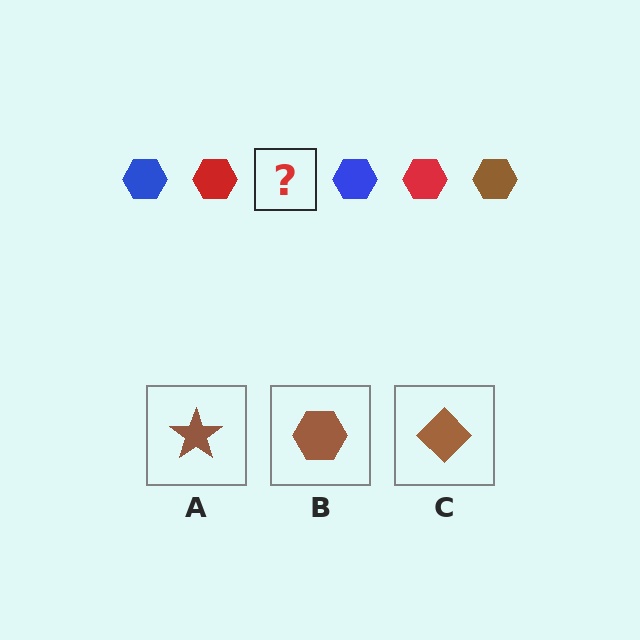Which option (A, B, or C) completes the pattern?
B.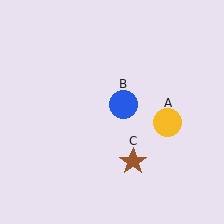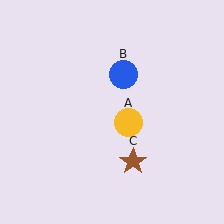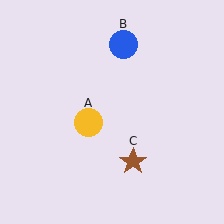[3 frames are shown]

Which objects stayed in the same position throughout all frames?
Brown star (object C) remained stationary.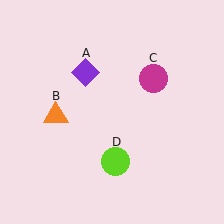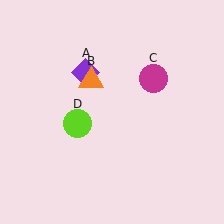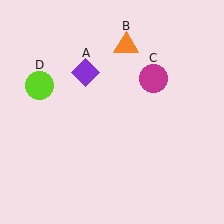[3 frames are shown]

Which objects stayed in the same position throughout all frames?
Purple diamond (object A) and magenta circle (object C) remained stationary.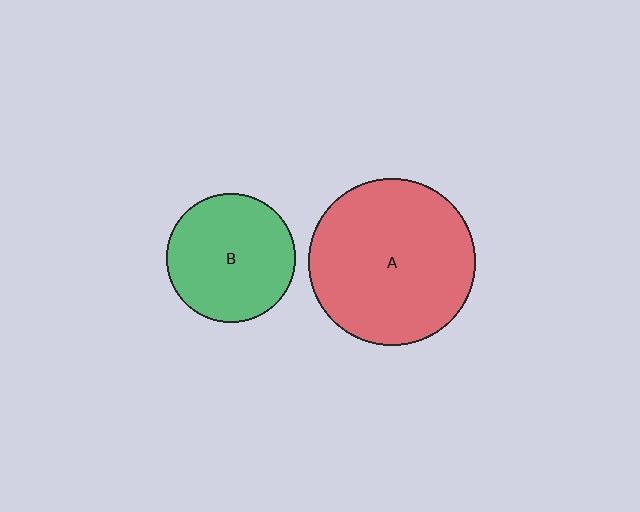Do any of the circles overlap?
No, none of the circles overlap.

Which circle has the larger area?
Circle A (red).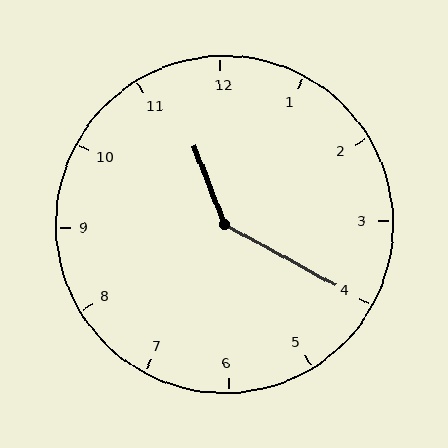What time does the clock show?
11:20.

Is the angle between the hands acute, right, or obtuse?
It is obtuse.